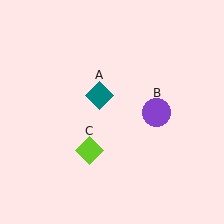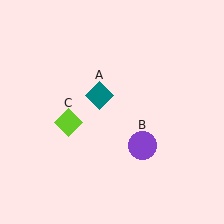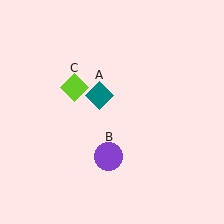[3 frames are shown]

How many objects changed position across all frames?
2 objects changed position: purple circle (object B), lime diamond (object C).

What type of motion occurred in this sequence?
The purple circle (object B), lime diamond (object C) rotated clockwise around the center of the scene.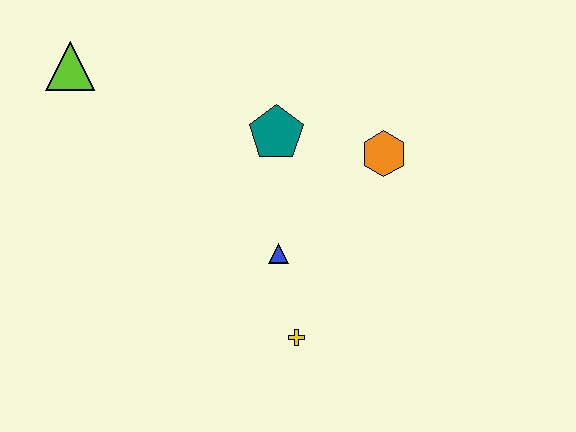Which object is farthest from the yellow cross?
The lime triangle is farthest from the yellow cross.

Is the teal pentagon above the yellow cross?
Yes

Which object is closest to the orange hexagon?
The teal pentagon is closest to the orange hexagon.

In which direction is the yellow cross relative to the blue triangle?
The yellow cross is below the blue triangle.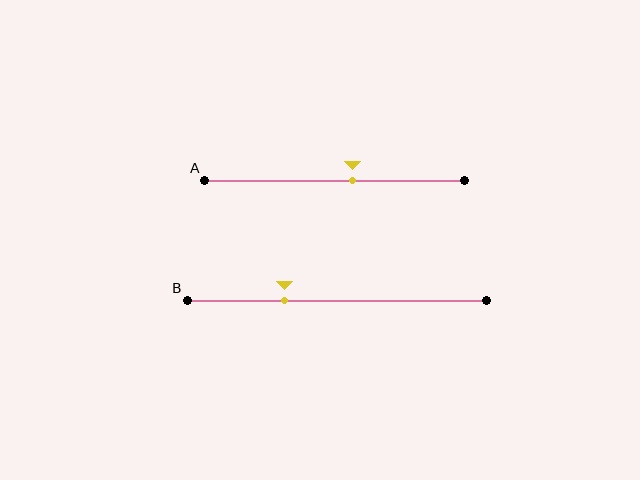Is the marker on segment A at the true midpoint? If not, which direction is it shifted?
No, the marker on segment A is shifted to the right by about 7% of the segment length.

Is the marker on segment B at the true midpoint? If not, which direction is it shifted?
No, the marker on segment B is shifted to the left by about 18% of the segment length.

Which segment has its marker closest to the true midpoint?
Segment A has its marker closest to the true midpoint.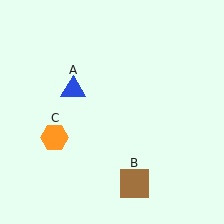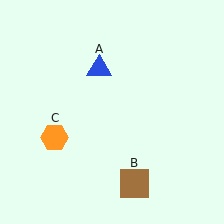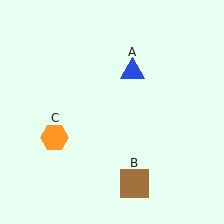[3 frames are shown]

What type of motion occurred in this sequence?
The blue triangle (object A) rotated clockwise around the center of the scene.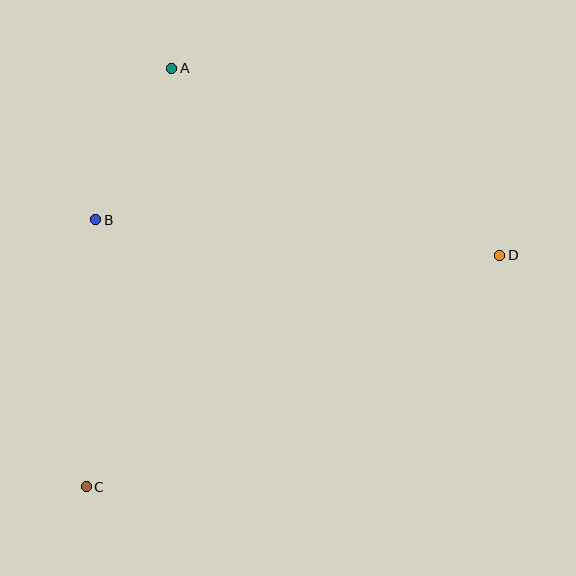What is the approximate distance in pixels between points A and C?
The distance between A and C is approximately 427 pixels.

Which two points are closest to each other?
Points A and B are closest to each other.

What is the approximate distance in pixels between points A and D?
The distance between A and D is approximately 378 pixels.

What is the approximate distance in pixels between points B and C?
The distance between B and C is approximately 267 pixels.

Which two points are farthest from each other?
Points C and D are farthest from each other.